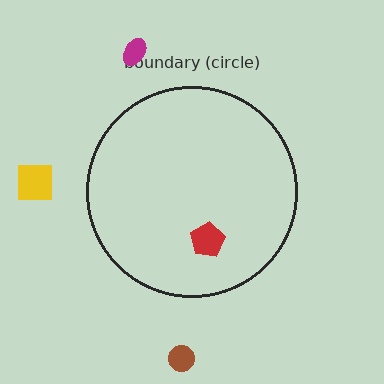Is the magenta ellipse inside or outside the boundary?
Outside.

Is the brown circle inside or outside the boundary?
Outside.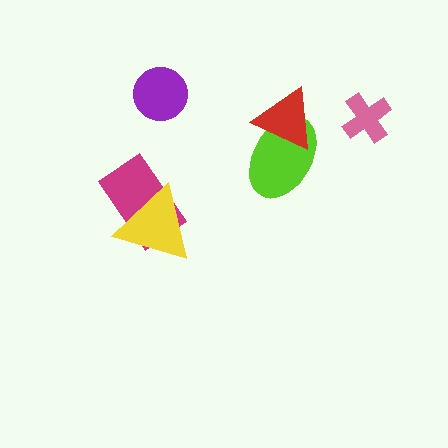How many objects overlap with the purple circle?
0 objects overlap with the purple circle.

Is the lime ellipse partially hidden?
Yes, it is partially covered by another shape.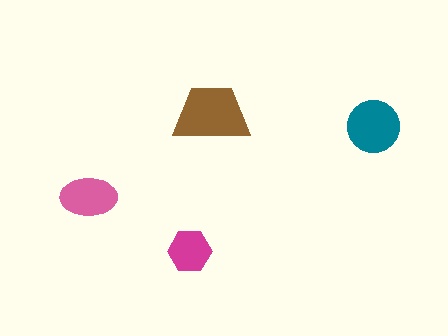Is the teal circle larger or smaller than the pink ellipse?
Larger.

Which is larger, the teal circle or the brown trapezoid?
The brown trapezoid.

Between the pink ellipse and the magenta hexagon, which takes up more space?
The pink ellipse.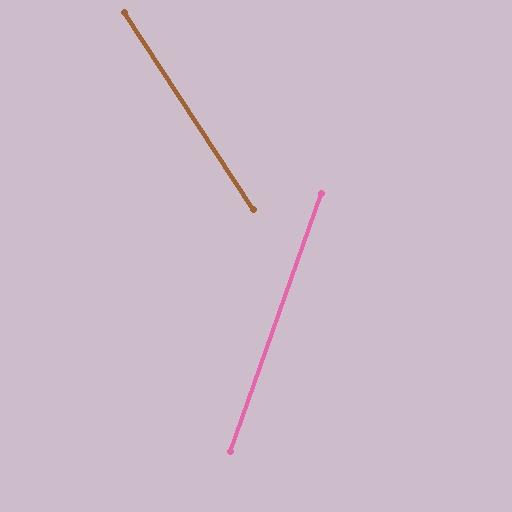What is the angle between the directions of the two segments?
Approximately 53 degrees.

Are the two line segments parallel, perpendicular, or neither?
Neither parallel nor perpendicular — they differ by about 53°.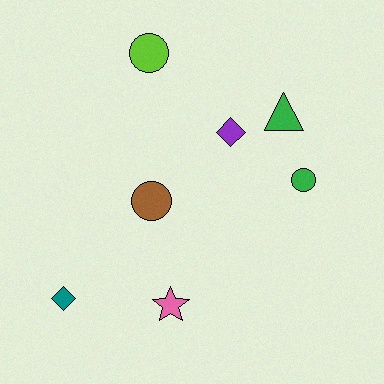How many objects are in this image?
There are 7 objects.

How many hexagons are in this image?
There are no hexagons.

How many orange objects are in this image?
There are no orange objects.